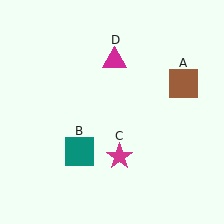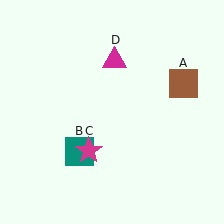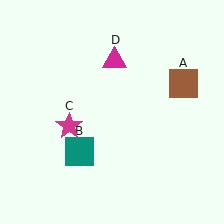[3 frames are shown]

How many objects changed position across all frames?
1 object changed position: magenta star (object C).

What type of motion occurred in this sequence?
The magenta star (object C) rotated clockwise around the center of the scene.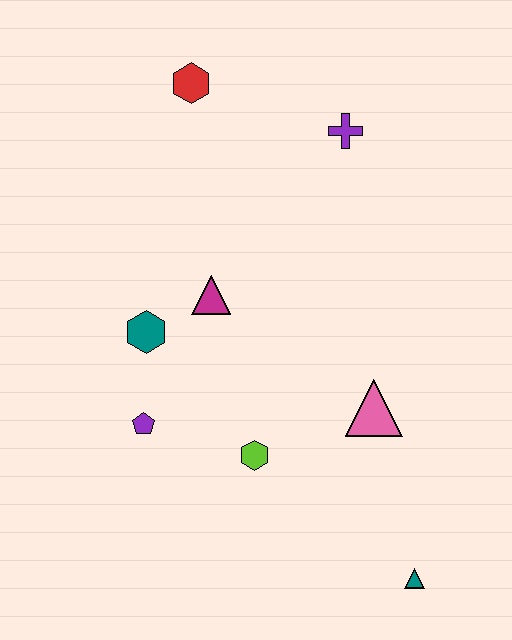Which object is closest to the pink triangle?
The lime hexagon is closest to the pink triangle.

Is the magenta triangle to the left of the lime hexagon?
Yes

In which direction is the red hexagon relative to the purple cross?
The red hexagon is to the left of the purple cross.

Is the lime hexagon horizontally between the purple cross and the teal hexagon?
Yes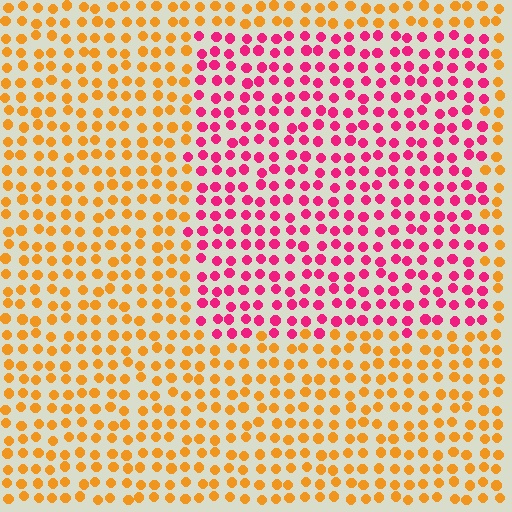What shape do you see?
I see a rectangle.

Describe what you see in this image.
The image is filled with small orange elements in a uniform arrangement. A rectangle-shaped region is visible where the elements are tinted to a slightly different hue, forming a subtle color boundary.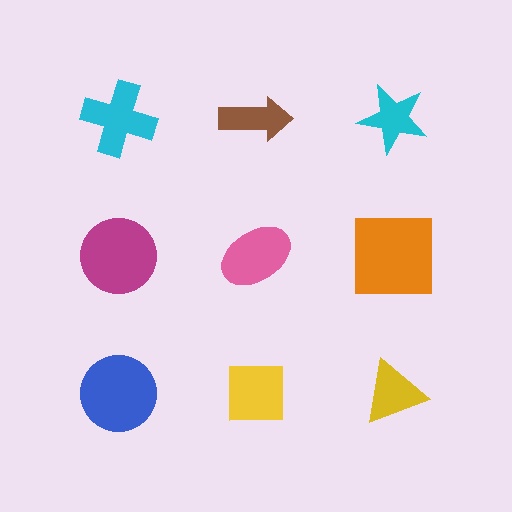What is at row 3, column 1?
A blue circle.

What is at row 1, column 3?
A cyan star.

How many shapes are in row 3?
3 shapes.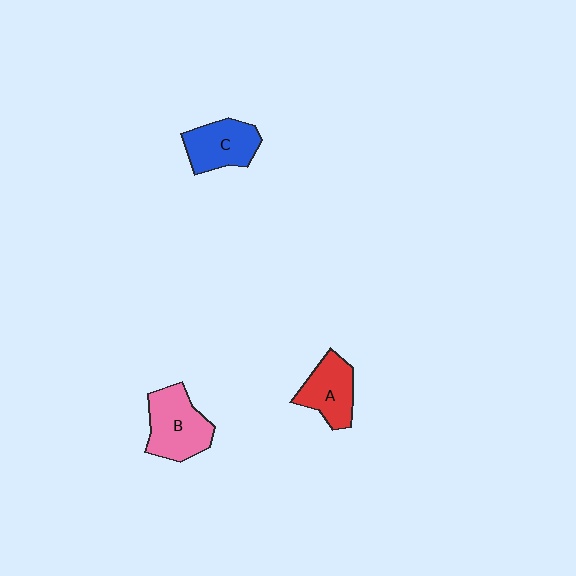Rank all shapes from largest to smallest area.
From largest to smallest: B (pink), C (blue), A (red).